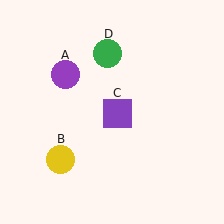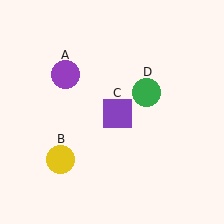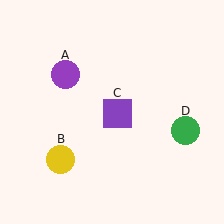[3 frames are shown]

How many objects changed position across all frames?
1 object changed position: green circle (object D).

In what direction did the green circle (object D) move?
The green circle (object D) moved down and to the right.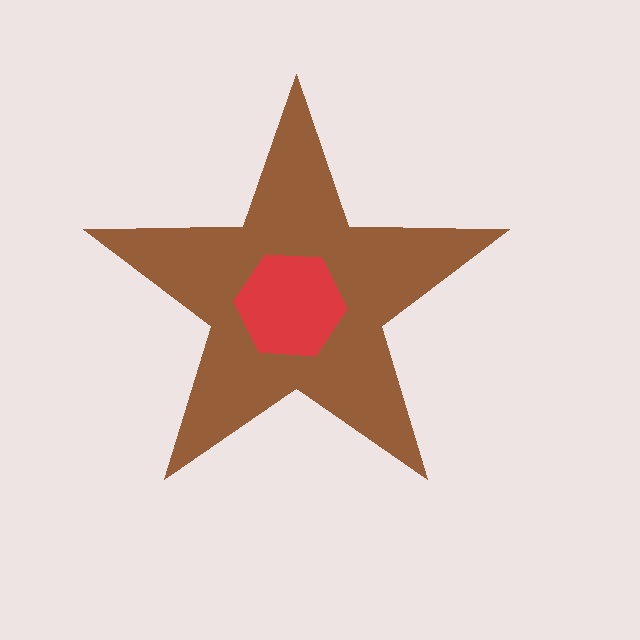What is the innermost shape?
The red hexagon.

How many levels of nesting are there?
2.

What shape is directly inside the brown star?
The red hexagon.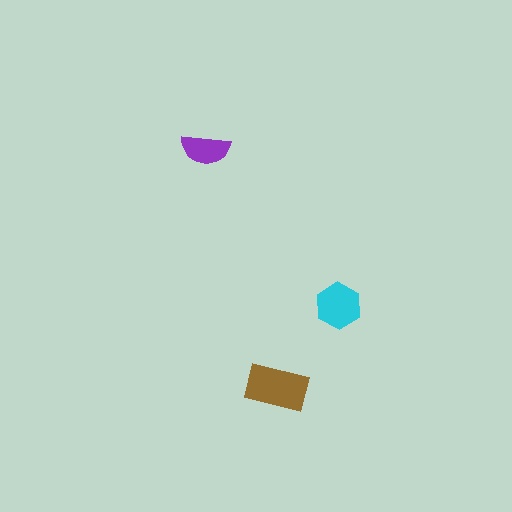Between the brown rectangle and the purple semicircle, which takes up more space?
The brown rectangle.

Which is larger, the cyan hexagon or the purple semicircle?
The cyan hexagon.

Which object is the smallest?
The purple semicircle.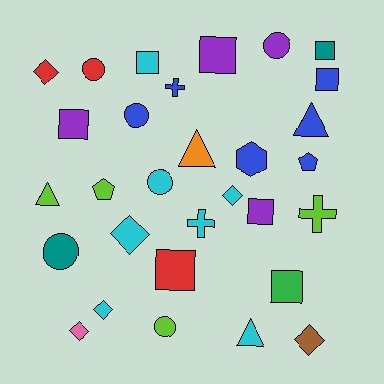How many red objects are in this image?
There are 3 red objects.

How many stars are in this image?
There are no stars.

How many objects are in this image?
There are 30 objects.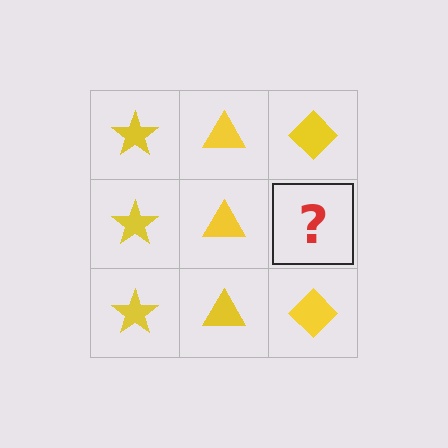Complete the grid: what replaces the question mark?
The question mark should be replaced with a yellow diamond.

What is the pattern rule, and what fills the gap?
The rule is that each column has a consistent shape. The gap should be filled with a yellow diamond.